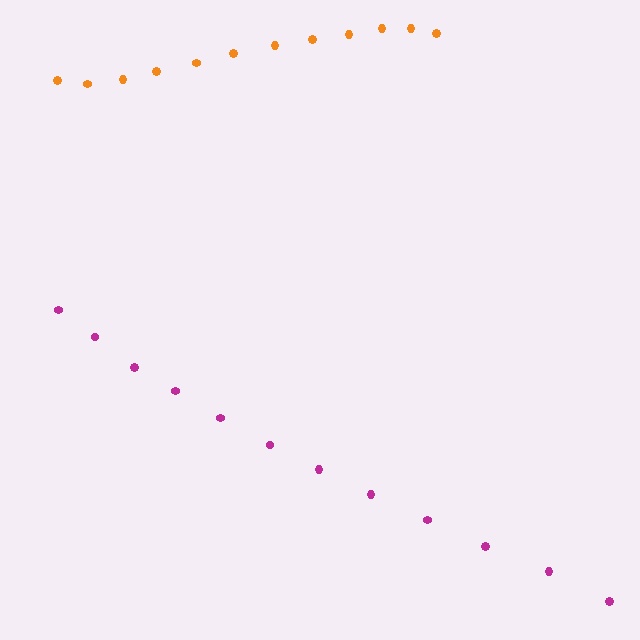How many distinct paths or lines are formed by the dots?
There are 2 distinct paths.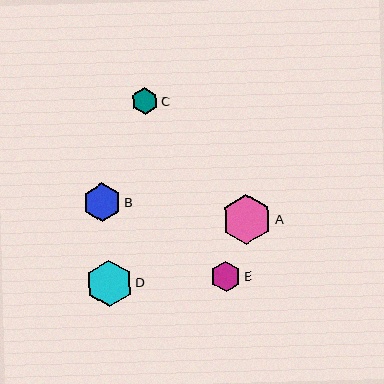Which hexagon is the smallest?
Hexagon C is the smallest with a size of approximately 26 pixels.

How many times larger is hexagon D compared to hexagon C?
Hexagon D is approximately 1.8 times the size of hexagon C.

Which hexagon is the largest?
Hexagon A is the largest with a size of approximately 50 pixels.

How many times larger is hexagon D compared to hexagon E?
Hexagon D is approximately 1.5 times the size of hexagon E.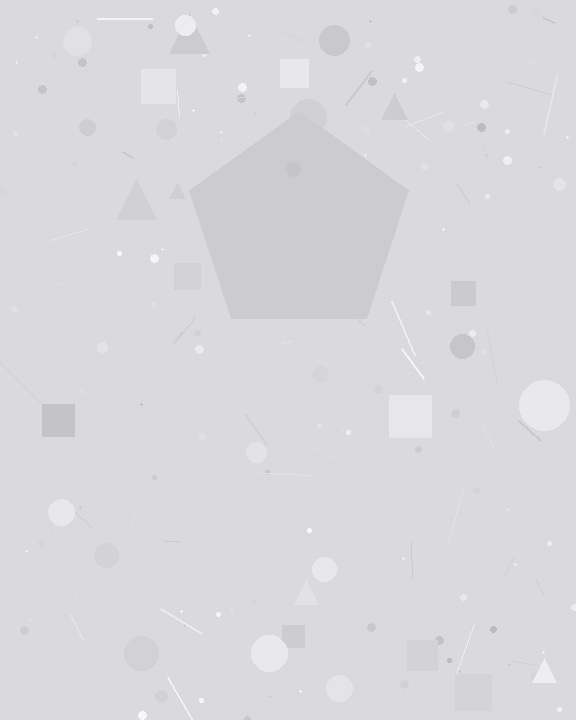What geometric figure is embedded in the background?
A pentagon is embedded in the background.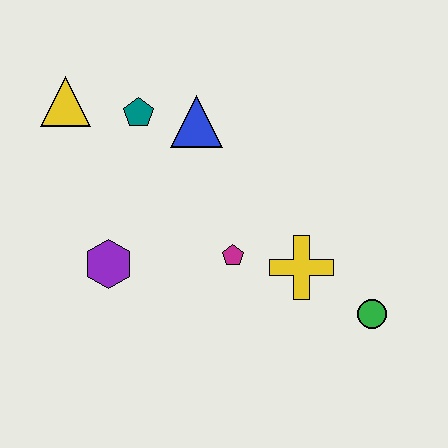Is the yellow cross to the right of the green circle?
No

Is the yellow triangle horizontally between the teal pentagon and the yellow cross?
No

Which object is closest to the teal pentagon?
The blue triangle is closest to the teal pentagon.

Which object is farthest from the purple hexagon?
The green circle is farthest from the purple hexagon.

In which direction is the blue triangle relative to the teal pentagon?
The blue triangle is to the right of the teal pentagon.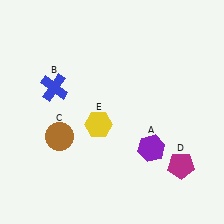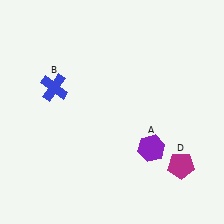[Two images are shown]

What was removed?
The brown circle (C), the yellow hexagon (E) were removed in Image 2.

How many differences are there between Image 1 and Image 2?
There are 2 differences between the two images.